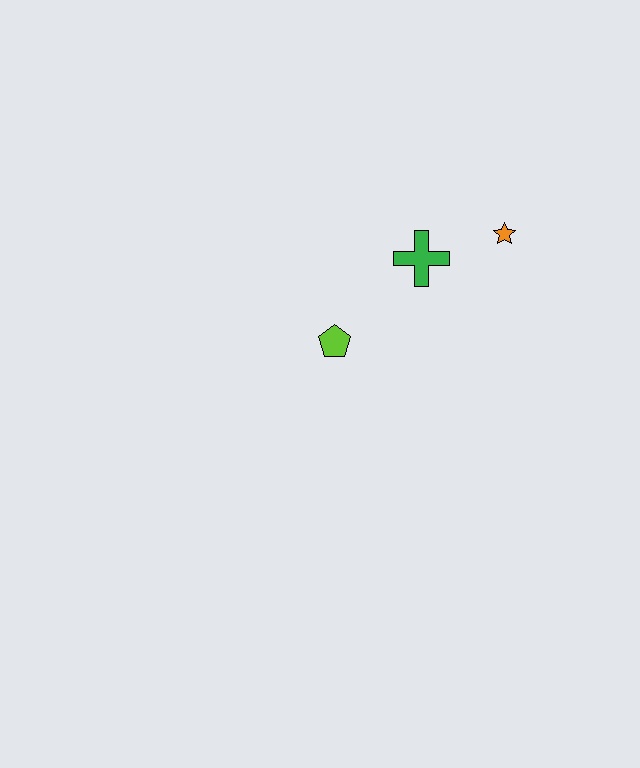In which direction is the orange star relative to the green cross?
The orange star is to the right of the green cross.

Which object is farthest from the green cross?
The lime pentagon is farthest from the green cross.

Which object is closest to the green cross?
The orange star is closest to the green cross.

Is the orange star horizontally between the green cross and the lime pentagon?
No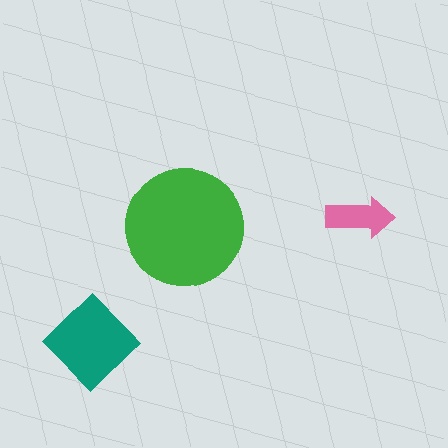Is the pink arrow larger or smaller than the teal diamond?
Smaller.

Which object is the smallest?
The pink arrow.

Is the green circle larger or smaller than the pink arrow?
Larger.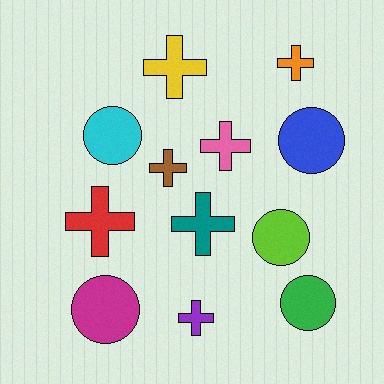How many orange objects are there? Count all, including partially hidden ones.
There is 1 orange object.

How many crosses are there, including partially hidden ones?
There are 7 crosses.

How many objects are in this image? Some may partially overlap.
There are 12 objects.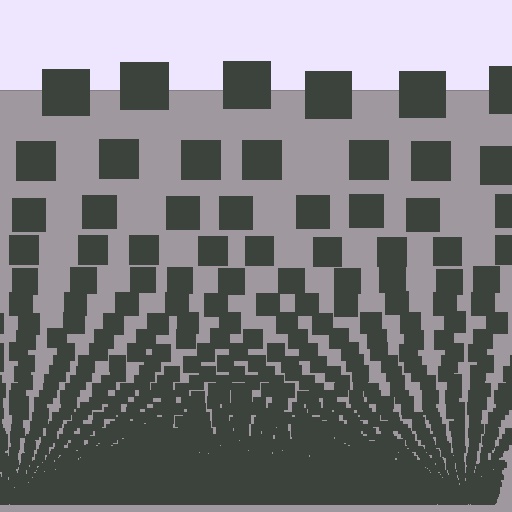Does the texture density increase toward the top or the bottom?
Density increases toward the bottom.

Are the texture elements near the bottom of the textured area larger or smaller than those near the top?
Smaller. The gradient is inverted — elements near the bottom are smaller and denser.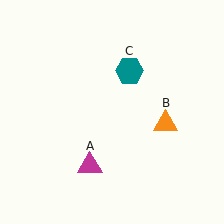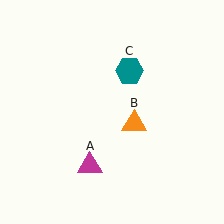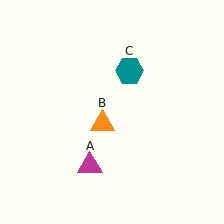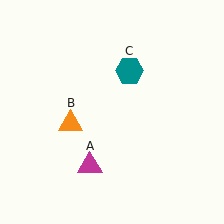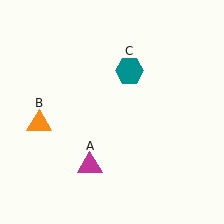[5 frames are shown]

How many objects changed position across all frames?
1 object changed position: orange triangle (object B).